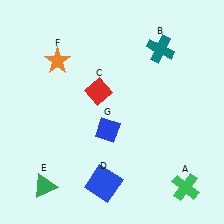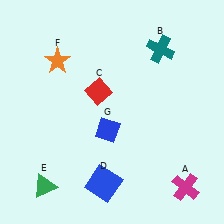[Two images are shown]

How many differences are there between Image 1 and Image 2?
There is 1 difference between the two images.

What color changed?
The cross (A) changed from green in Image 1 to magenta in Image 2.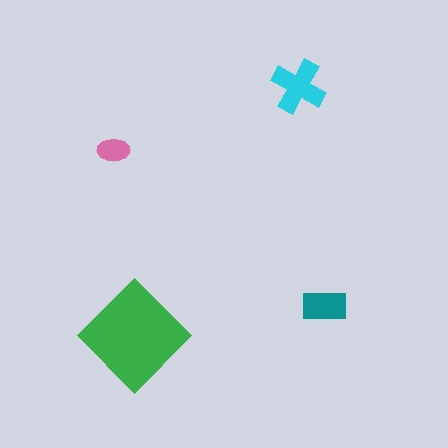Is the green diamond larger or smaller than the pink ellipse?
Larger.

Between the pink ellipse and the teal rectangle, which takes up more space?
The teal rectangle.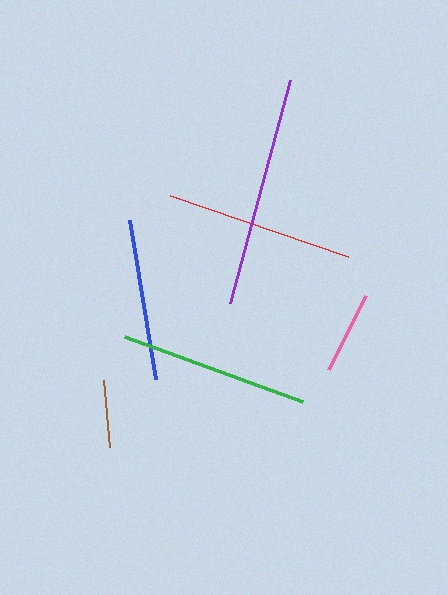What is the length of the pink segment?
The pink segment is approximately 83 pixels long.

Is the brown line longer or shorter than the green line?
The green line is longer than the brown line.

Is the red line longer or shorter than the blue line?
The red line is longer than the blue line.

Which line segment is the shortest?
The brown line is the shortest at approximately 68 pixels.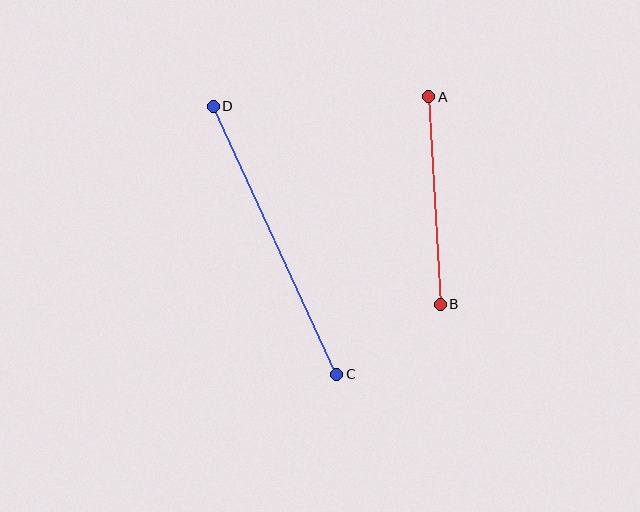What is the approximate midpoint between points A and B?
The midpoint is at approximately (435, 200) pixels.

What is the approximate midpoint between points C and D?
The midpoint is at approximately (275, 240) pixels.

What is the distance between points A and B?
The distance is approximately 208 pixels.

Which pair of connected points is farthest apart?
Points C and D are farthest apart.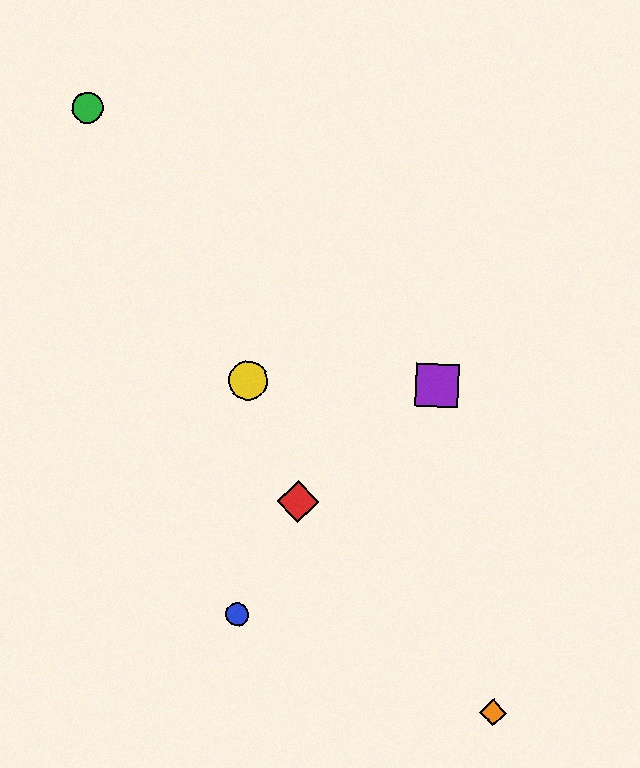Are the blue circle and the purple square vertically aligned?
No, the blue circle is at x≈237 and the purple square is at x≈437.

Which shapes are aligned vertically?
The blue circle, the yellow circle are aligned vertically.